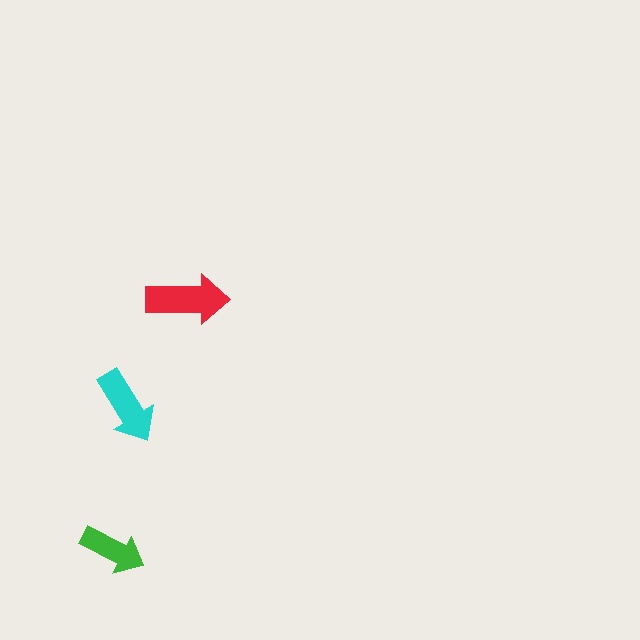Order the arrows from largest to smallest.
the red one, the cyan one, the green one.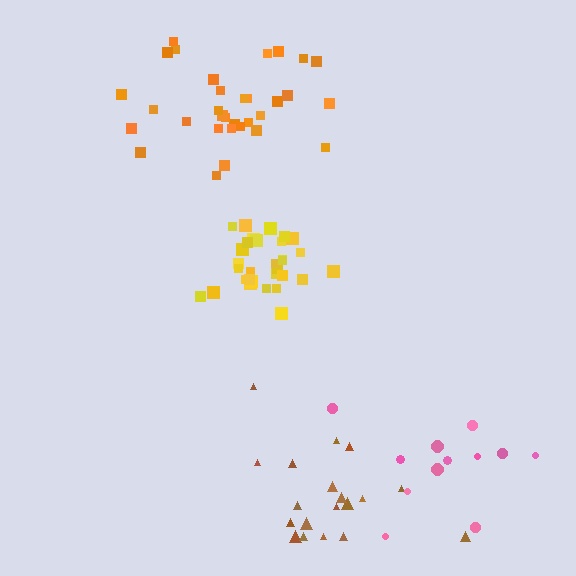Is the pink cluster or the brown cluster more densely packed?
Brown.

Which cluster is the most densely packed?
Yellow.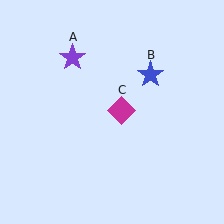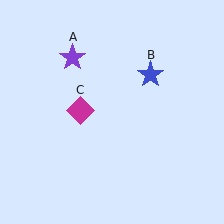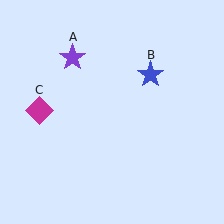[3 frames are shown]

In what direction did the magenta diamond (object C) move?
The magenta diamond (object C) moved left.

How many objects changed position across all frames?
1 object changed position: magenta diamond (object C).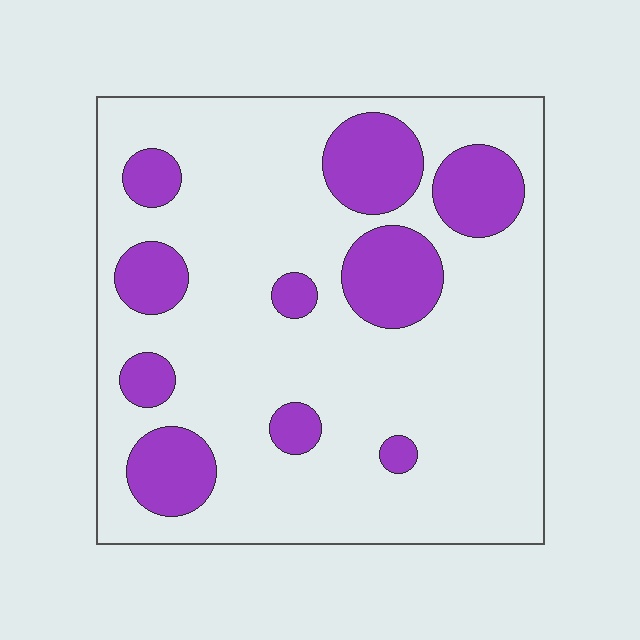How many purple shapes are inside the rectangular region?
10.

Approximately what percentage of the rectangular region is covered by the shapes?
Approximately 20%.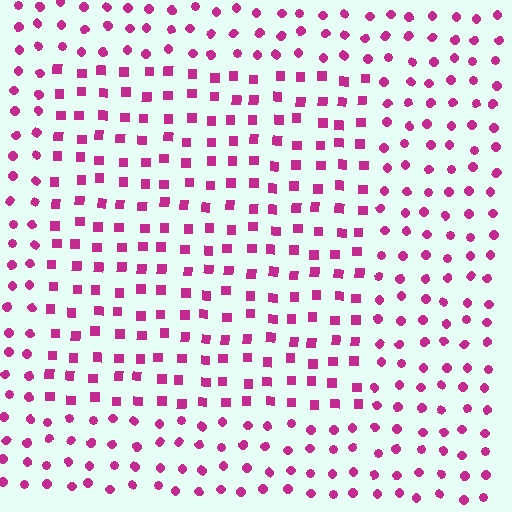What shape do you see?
I see a rectangle.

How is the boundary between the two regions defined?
The boundary is defined by a change in element shape: squares inside vs. circles outside. All elements share the same color and spacing.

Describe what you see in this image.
The image is filled with small magenta elements arranged in a uniform grid. A rectangle-shaped region contains squares, while the surrounding area contains circles. The boundary is defined purely by the change in element shape.